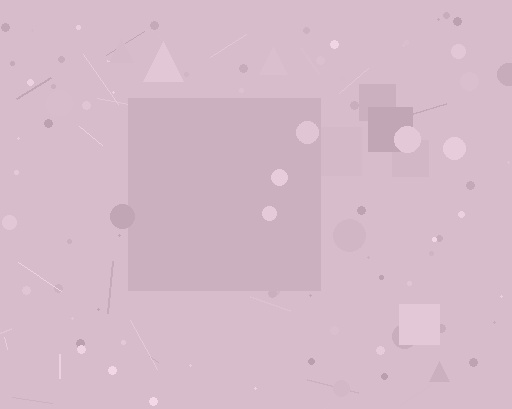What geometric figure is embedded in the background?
A square is embedded in the background.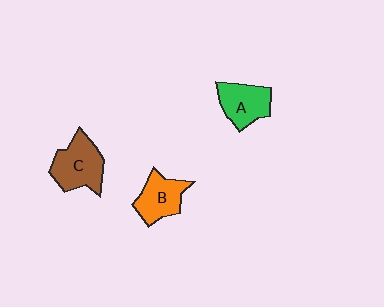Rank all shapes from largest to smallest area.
From largest to smallest: C (brown), A (green), B (orange).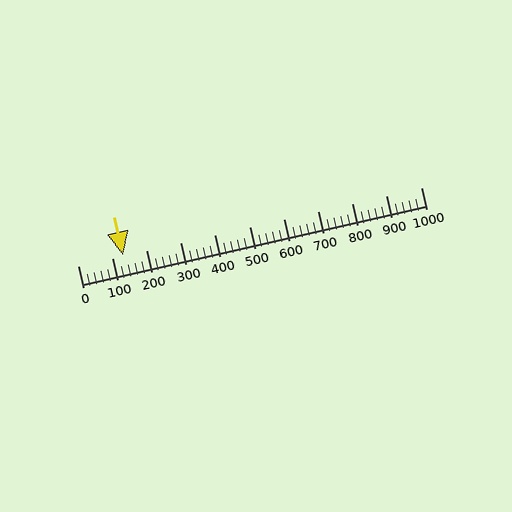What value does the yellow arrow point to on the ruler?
The yellow arrow points to approximately 132.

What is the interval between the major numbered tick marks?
The major tick marks are spaced 100 units apart.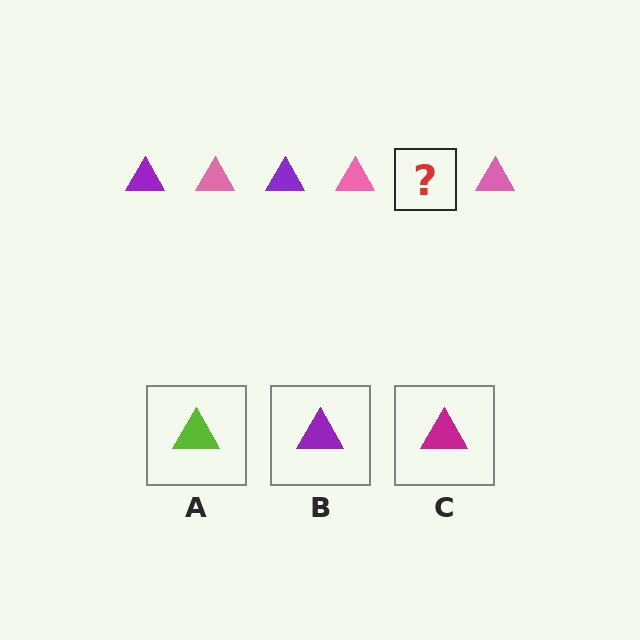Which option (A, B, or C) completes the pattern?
B.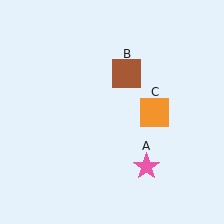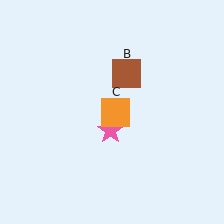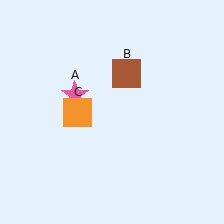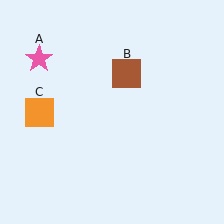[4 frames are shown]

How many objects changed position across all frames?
2 objects changed position: pink star (object A), orange square (object C).